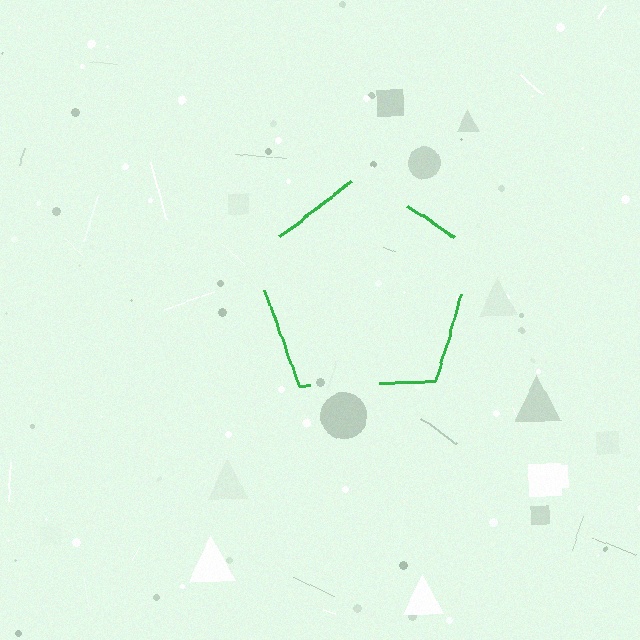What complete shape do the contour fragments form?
The contour fragments form a pentagon.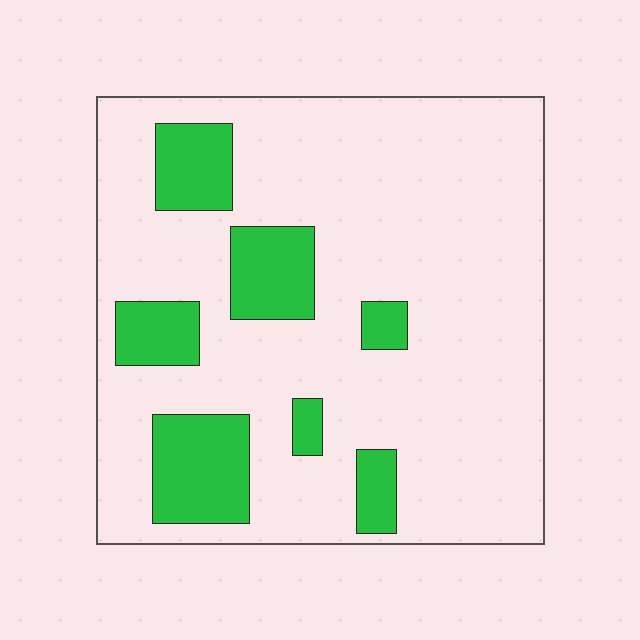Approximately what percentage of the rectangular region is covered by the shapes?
Approximately 20%.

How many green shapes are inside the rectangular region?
7.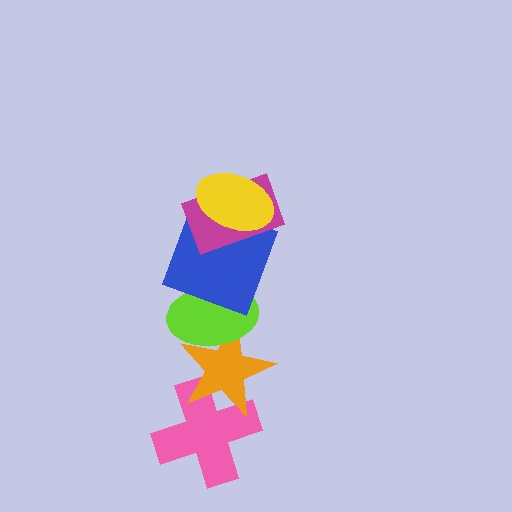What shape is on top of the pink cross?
The orange star is on top of the pink cross.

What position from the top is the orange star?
The orange star is 5th from the top.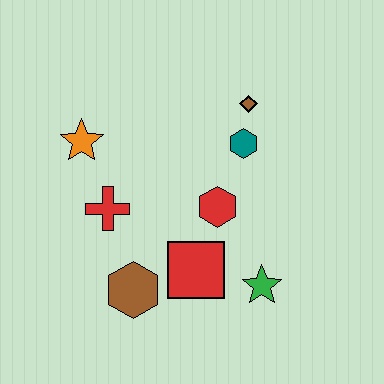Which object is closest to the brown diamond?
The teal hexagon is closest to the brown diamond.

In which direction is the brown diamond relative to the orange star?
The brown diamond is to the right of the orange star.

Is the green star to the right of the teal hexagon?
Yes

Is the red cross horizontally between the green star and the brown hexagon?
No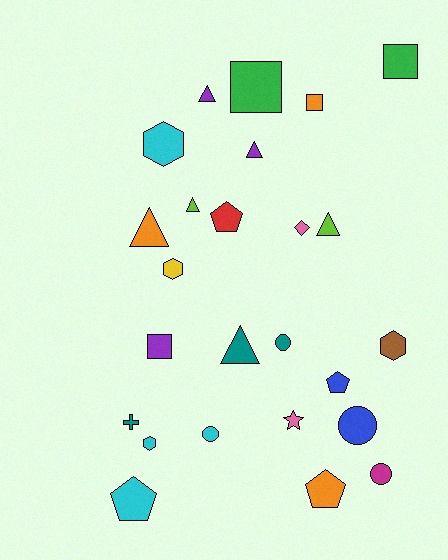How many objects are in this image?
There are 25 objects.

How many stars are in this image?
There is 1 star.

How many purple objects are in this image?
There are 3 purple objects.